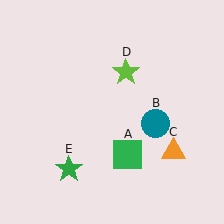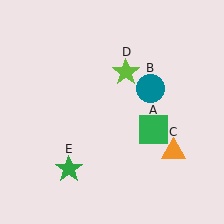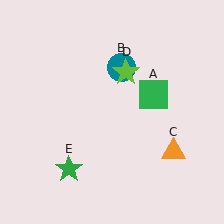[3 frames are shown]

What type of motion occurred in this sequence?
The green square (object A), teal circle (object B) rotated counterclockwise around the center of the scene.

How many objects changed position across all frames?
2 objects changed position: green square (object A), teal circle (object B).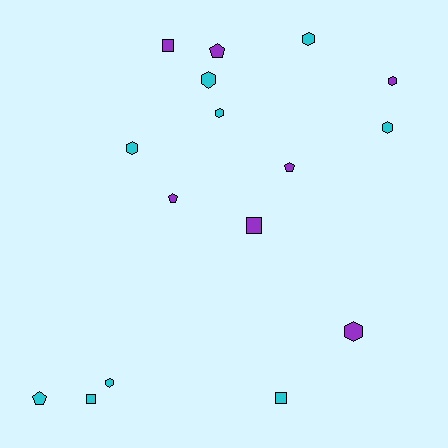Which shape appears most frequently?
Hexagon, with 8 objects.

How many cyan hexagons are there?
There are 6 cyan hexagons.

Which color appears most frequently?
Cyan, with 9 objects.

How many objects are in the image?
There are 16 objects.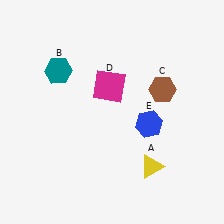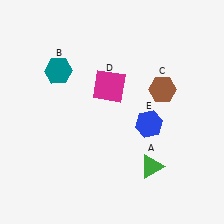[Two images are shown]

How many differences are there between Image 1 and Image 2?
There is 1 difference between the two images.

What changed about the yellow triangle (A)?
In Image 1, A is yellow. In Image 2, it changed to green.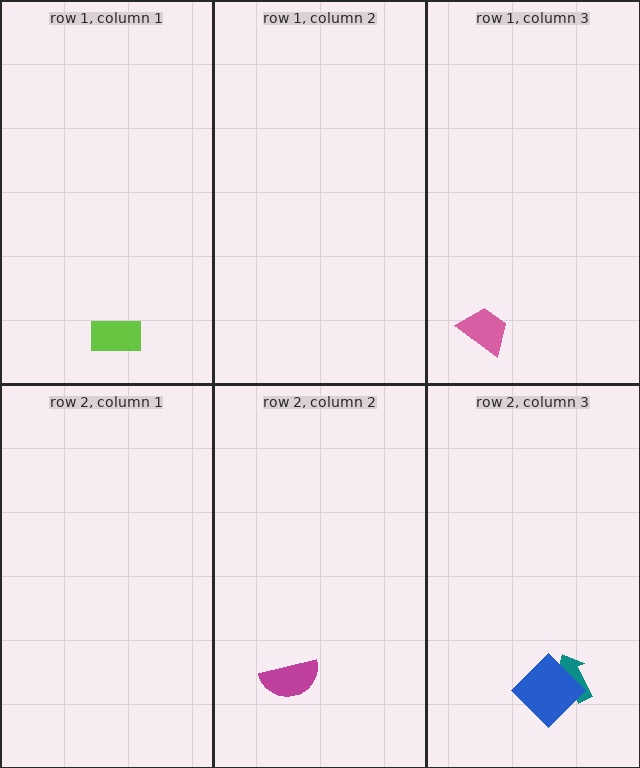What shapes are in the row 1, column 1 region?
The lime rectangle.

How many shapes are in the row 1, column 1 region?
1.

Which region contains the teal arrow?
The row 2, column 3 region.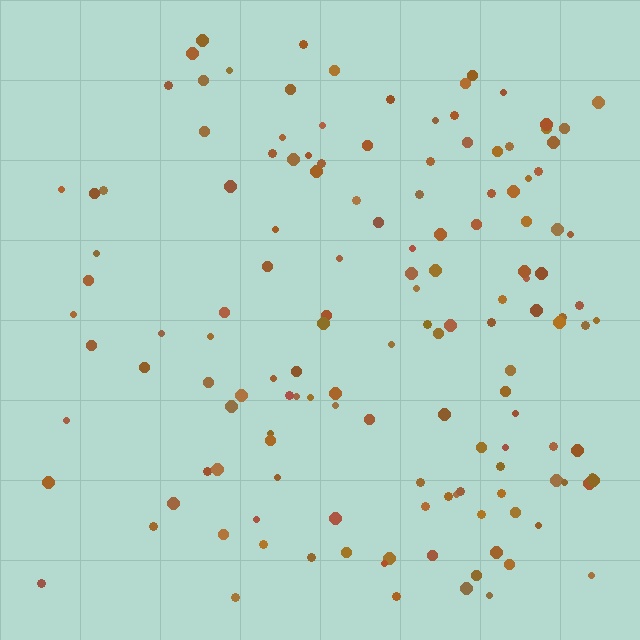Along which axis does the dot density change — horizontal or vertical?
Horizontal.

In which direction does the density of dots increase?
From left to right, with the right side densest.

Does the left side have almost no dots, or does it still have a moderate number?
Still a moderate number, just noticeably fewer than the right.